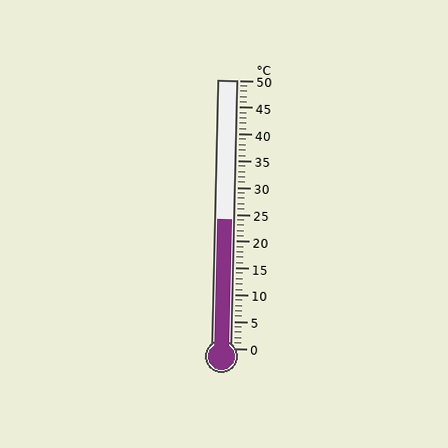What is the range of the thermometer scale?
The thermometer scale ranges from 0°C to 50°C.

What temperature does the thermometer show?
The thermometer shows approximately 24°C.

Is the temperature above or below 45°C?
The temperature is below 45°C.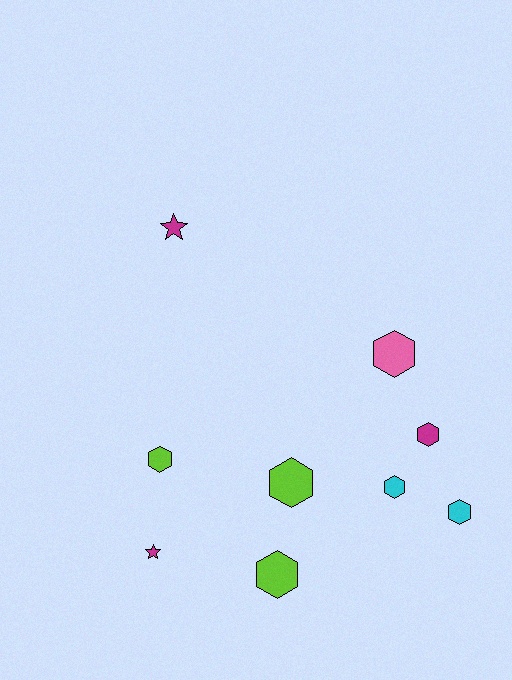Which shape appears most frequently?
Hexagon, with 7 objects.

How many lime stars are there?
There are no lime stars.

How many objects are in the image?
There are 9 objects.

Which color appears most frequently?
Lime, with 3 objects.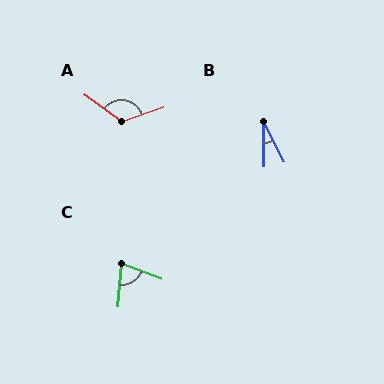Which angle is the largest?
A, at approximately 126 degrees.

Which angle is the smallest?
B, at approximately 27 degrees.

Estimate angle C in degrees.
Approximately 74 degrees.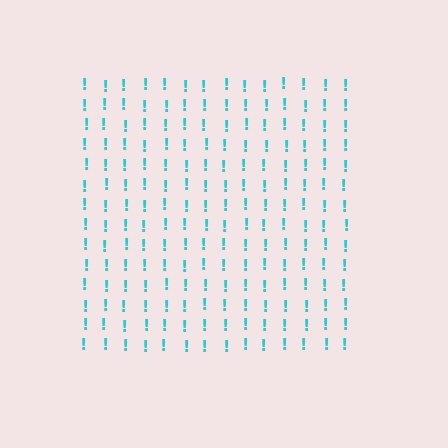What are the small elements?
The small elements are exclamation marks.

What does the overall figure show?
The overall figure shows a square.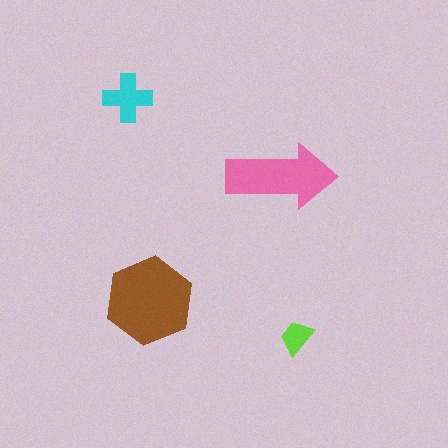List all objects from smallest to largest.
The lime trapezoid, the cyan cross, the pink arrow, the brown hexagon.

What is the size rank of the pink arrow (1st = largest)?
2nd.